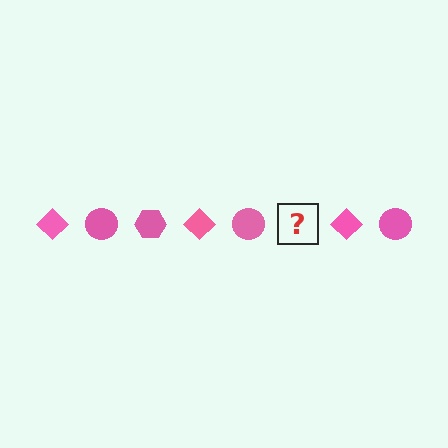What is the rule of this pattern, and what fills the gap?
The rule is that the pattern cycles through diamond, circle, hexagon shapes in pink. The gap should be filled with a pink hexagon.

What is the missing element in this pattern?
The missing element is a pink hexagon.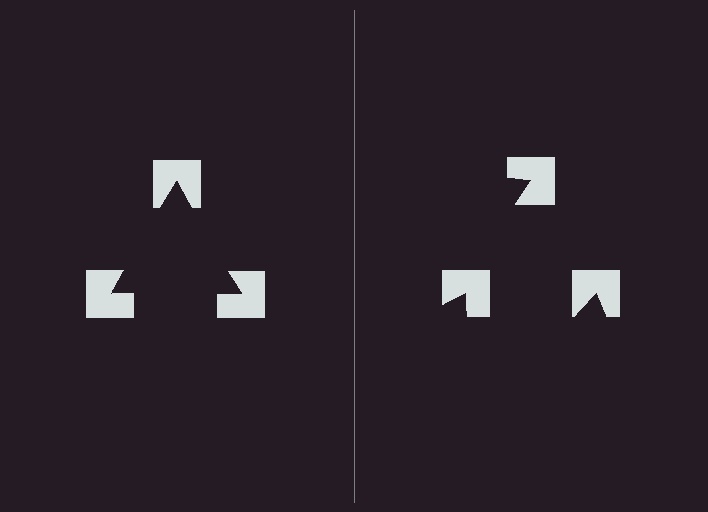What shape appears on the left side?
An illusory triangle.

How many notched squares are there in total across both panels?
6 — 3 on each side.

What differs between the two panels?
The notched squares are positioned identically on both sides; only the wedge orientations differ. On the left they align to a triangle; on the right they are misaligned.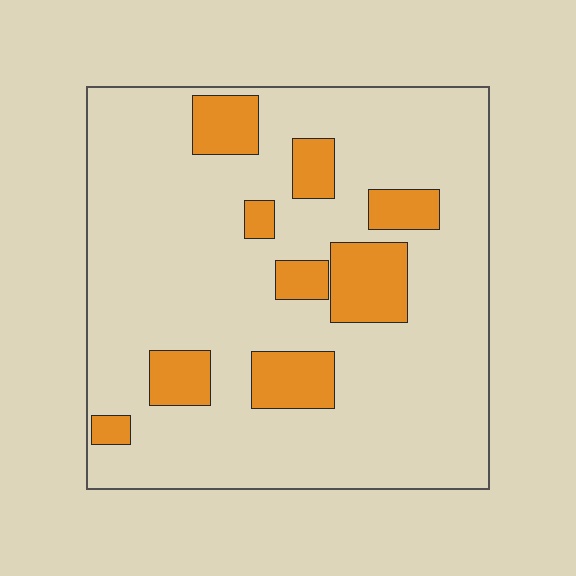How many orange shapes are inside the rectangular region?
9.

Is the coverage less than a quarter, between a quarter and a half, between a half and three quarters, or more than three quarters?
Less than a quarter.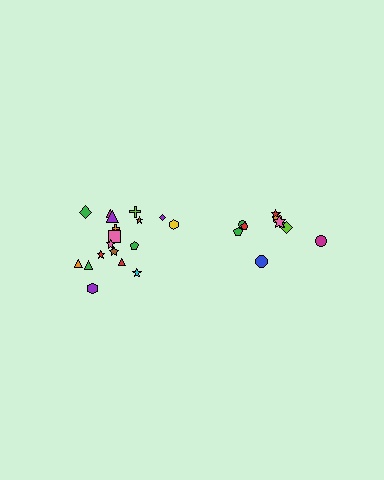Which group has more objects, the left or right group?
The left group.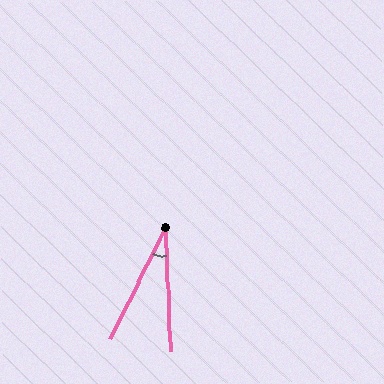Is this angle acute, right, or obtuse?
It is acute.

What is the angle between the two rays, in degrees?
Approximately 28 degrees.